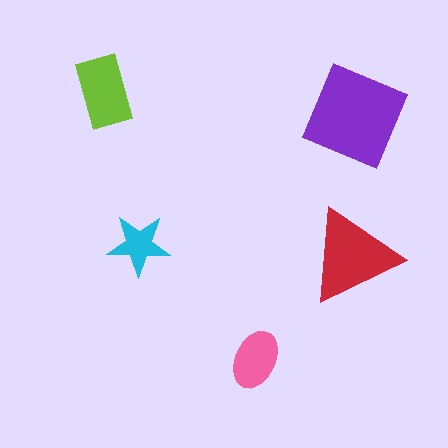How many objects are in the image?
There are 5 objects in the image.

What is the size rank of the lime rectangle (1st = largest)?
3rd.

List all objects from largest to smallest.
The purple square, the red triangle, the lime rectangle, the pink ellipse, the cyan star.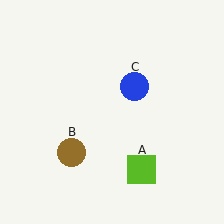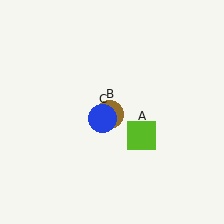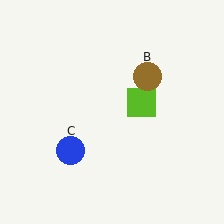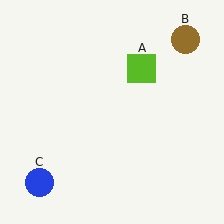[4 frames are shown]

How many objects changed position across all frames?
3 objects changed position: lime square (object A), brown circle (object B), blue circle (object C).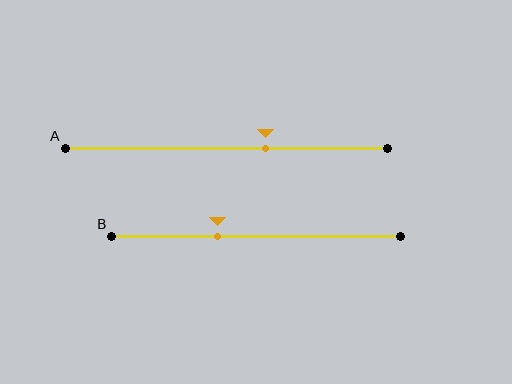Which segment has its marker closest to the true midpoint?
Segment A has its marker closest to the true midpoint.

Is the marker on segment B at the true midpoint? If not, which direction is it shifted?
No, the marker on segment B is shifted to the left by about 13% of the segment length.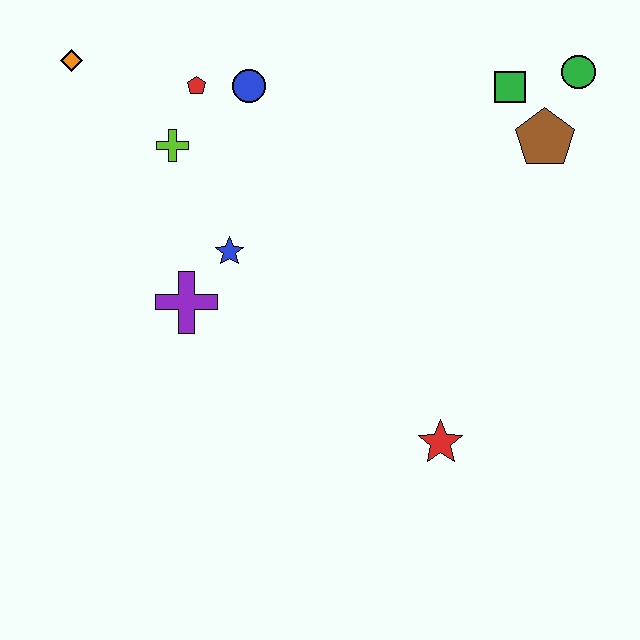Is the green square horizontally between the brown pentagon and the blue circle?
Yes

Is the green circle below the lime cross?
No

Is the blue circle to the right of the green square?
No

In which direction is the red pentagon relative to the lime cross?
The red pentagon is above the lime cross.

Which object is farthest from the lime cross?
The green circle is farthest from the lime cross.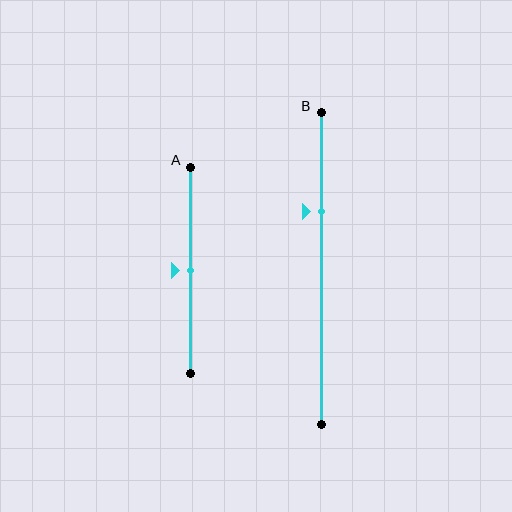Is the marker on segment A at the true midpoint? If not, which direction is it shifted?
Yes, the marker on segment A is at the true midpoint.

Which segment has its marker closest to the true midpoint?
Segment A has its marker closest to the true midpoint.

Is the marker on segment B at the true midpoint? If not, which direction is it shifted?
No, the marker on segment B is shifted upward by about 18% of the segment length.